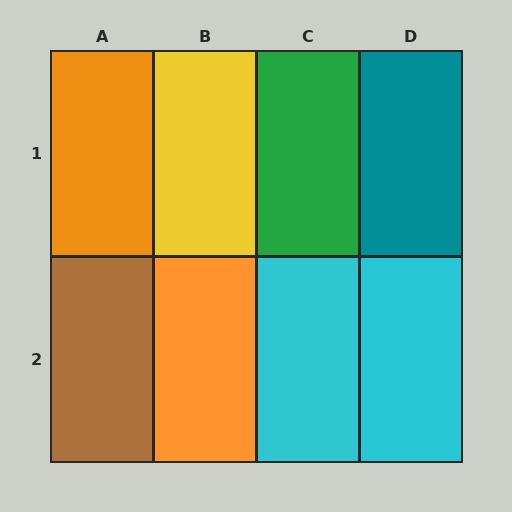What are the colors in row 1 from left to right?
Orange, yellow, green, teal.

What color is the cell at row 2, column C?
Cyan.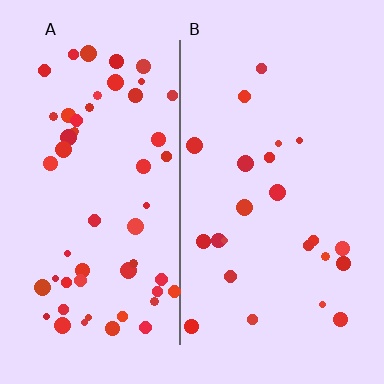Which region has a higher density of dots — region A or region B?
A (the left).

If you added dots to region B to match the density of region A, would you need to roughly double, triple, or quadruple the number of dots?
Approximately double.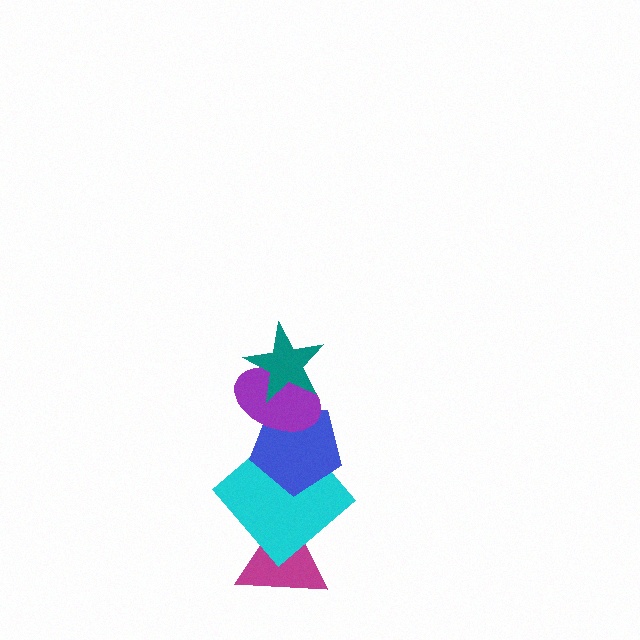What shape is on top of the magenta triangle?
The cyan diamond is on top of the magenta triangle.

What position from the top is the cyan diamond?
The cyan diamond is 4th from the top.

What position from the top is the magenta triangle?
The magenta triangle is 5th from the top.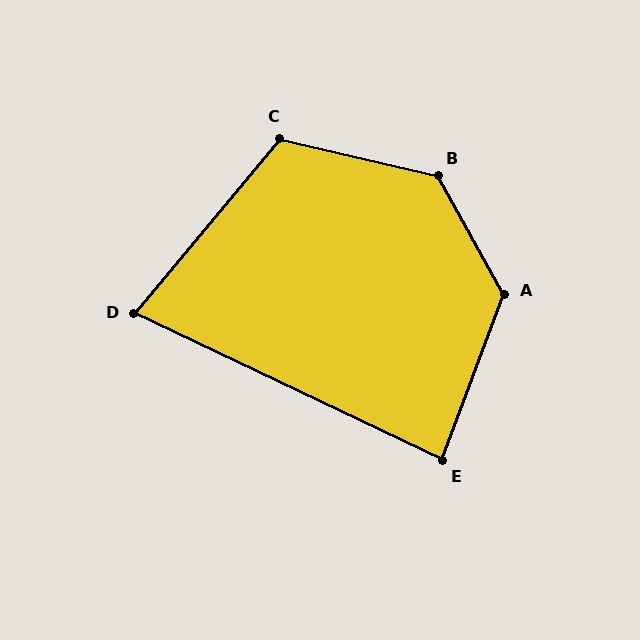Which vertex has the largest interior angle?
B, at approximately 133 degrees.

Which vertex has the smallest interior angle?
D, at approximately 76 degrees.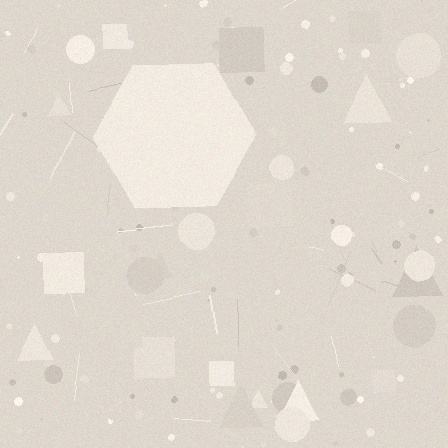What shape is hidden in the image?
A hexagon is hidden in the image.